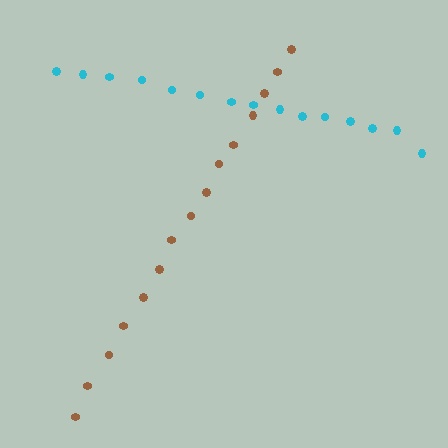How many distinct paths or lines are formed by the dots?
There are 2 distinct paths.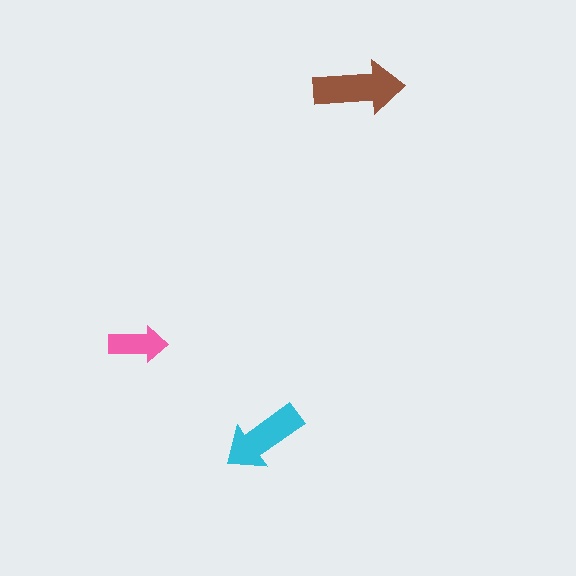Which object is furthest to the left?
The pink arrow is leftmost.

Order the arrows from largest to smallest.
the brown one, the cyan one, the pink one.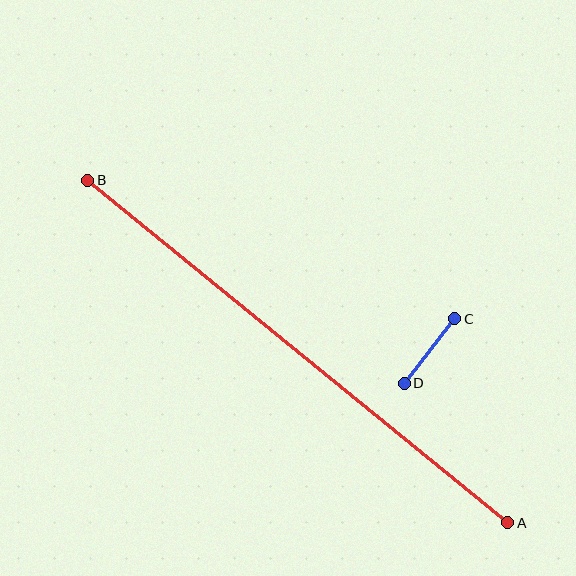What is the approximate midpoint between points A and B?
The midpoint is at approximately (298, 352) pixels.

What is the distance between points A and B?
The distance is approximately 542 pixels.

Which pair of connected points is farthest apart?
Points A and B are farthest apart.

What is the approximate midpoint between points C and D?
The midpoint is at approximately (429, 351) pixels.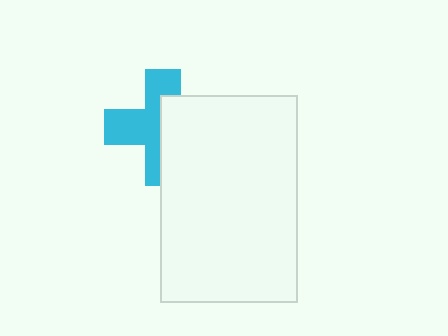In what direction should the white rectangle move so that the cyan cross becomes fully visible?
The white rectangle should move right. That is the shortest direction to clear the overlap and leave the cyan cross fully visible.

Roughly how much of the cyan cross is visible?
About half of it is visible (roughly 52%).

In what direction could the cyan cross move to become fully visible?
The cyan cross could move left. That would shift it out from behind the white rectangle entirely.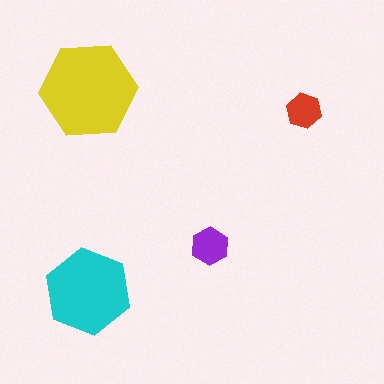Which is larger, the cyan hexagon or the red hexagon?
The cyan one.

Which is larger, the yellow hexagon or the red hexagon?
The yellow one.